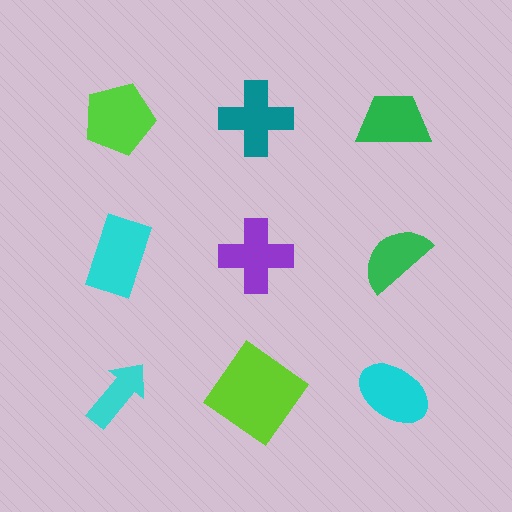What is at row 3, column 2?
A lime diamond.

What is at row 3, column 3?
A cyan ellipse.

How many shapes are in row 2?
3 shapes.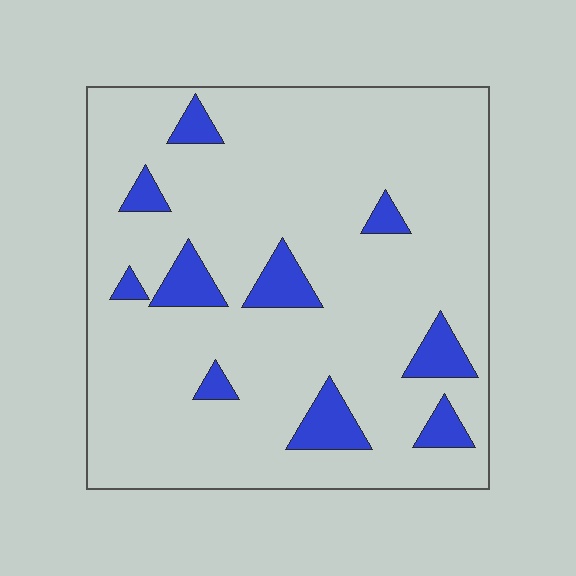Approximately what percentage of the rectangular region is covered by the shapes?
Approximately 10%.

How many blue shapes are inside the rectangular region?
10.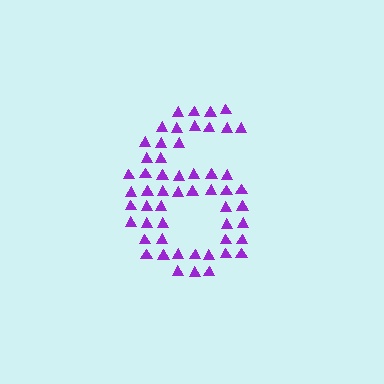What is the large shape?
The large shape is the digit 6.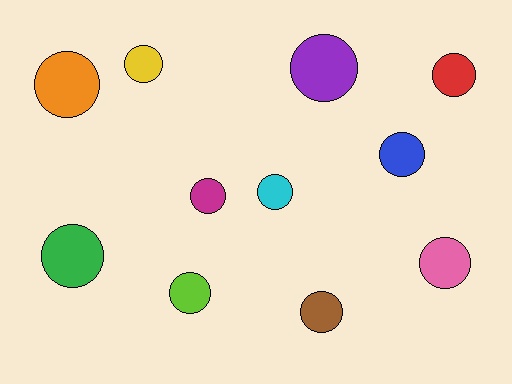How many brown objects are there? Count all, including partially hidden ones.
There is 1 brown object.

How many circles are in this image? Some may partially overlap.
There are 11 circles.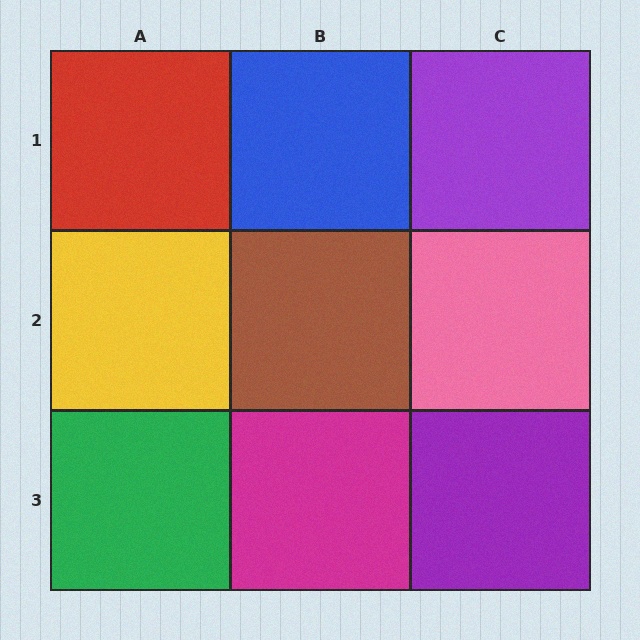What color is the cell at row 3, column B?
Magenta.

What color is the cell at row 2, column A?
Yellow.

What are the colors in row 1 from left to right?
Red, blue, purple.